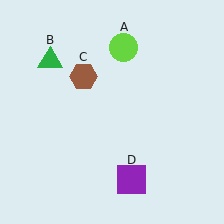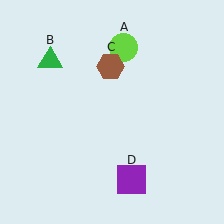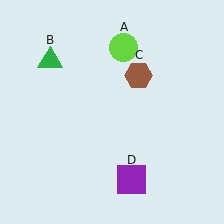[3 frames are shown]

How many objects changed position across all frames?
1 object changed position: brown hexagon (object C).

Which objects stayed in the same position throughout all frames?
Lime circle (object A) and green triangle (object B) and purple square (object D) remained stationary.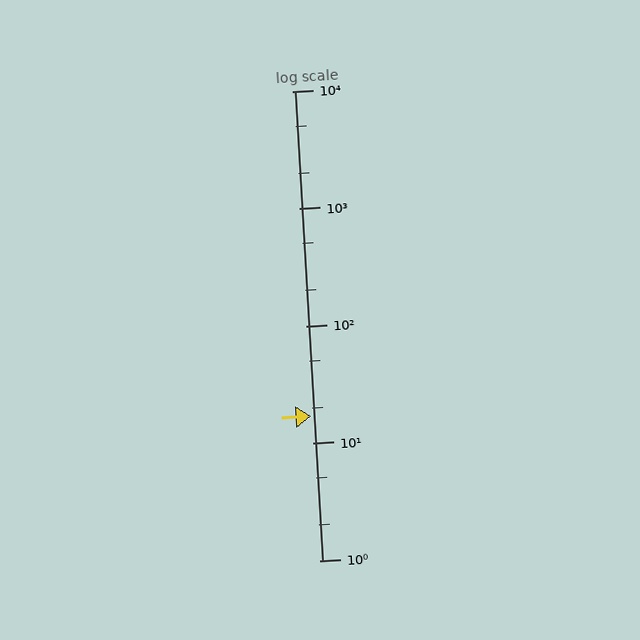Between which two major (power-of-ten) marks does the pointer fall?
The pointer is between 10 and 100.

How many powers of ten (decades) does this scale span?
The scale spans 4 decades, from 1 to 10000.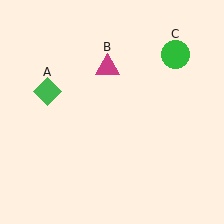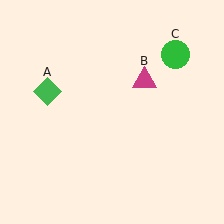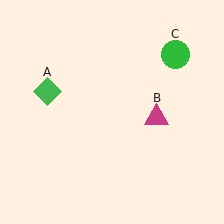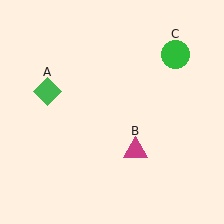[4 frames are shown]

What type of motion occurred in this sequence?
The magenta triangle (object B) rotated clockwise around the center of the scene.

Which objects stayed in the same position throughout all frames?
Green diamond (object A) and green circle (object C) remained stationary.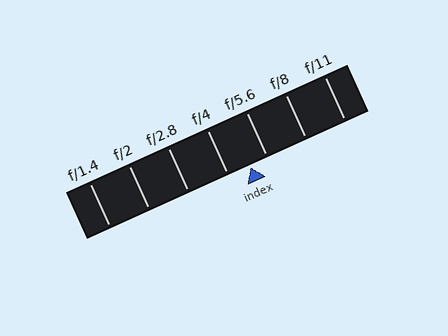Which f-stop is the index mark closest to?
The index mark is closest to f/5.6.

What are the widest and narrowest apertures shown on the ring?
The widest aperture shown is f/1.4 and the narrowest is f/11.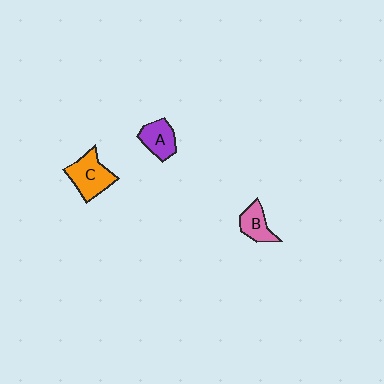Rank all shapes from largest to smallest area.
From largest to smallest: C (orange), A (purple), B (pink).